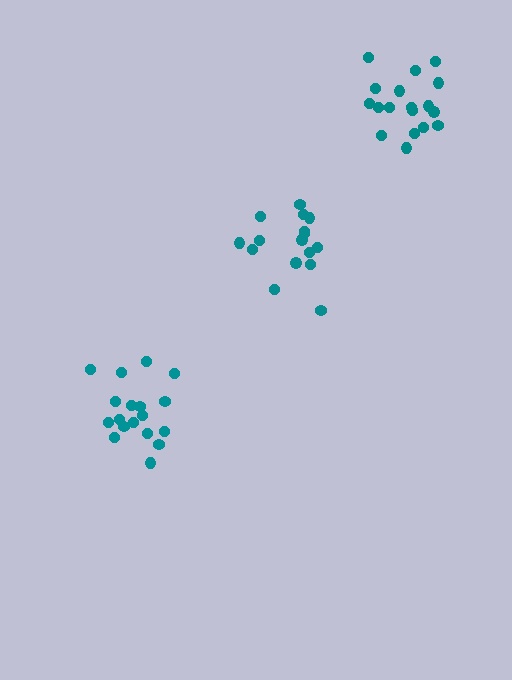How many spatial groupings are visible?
There are 3 spatial groupings.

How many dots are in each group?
Group 1: 18 dots, Group 2: 18 dots, Group 3: 16 dots (52 total).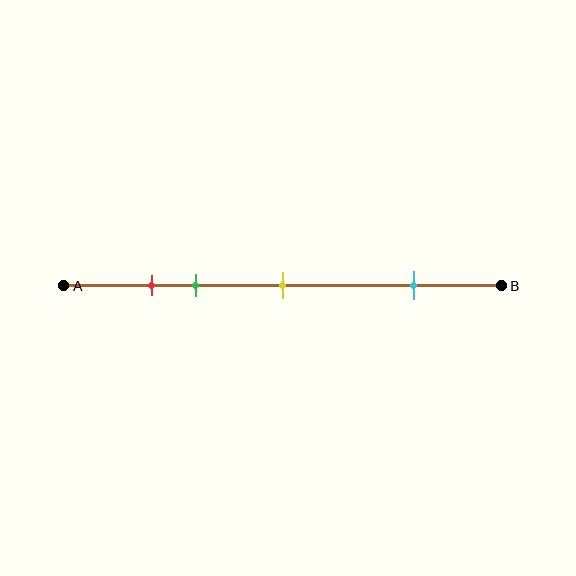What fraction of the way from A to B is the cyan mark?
The cyan mark is approximately 80% (0.8) of the way from A to B.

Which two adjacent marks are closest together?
The red and green marks are the closest adjacent pair.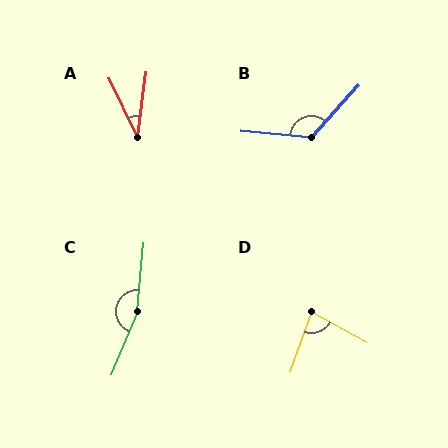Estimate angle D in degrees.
Approximately 81 degrees.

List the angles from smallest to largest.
A (33°), D (81°), B (127°), C (163°).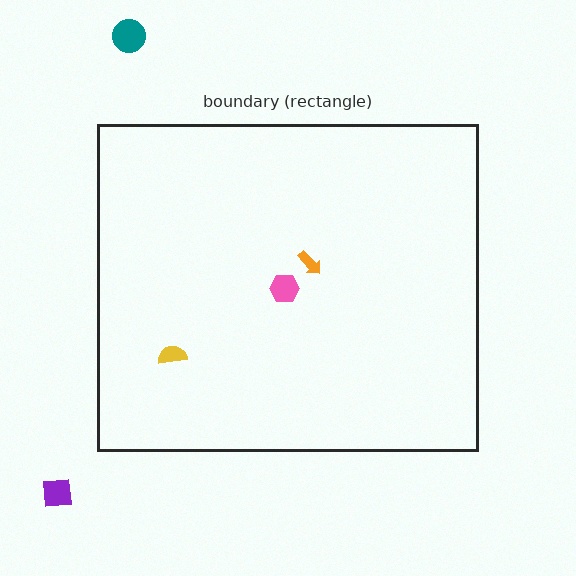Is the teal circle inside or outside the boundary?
Outside.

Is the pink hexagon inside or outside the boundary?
Inside.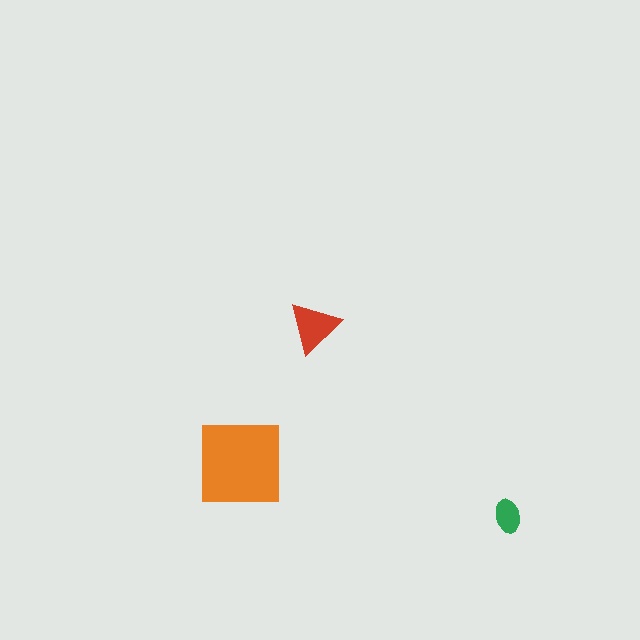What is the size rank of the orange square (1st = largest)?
1st.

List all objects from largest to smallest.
The orange square, the red triangle, the green ellipse.